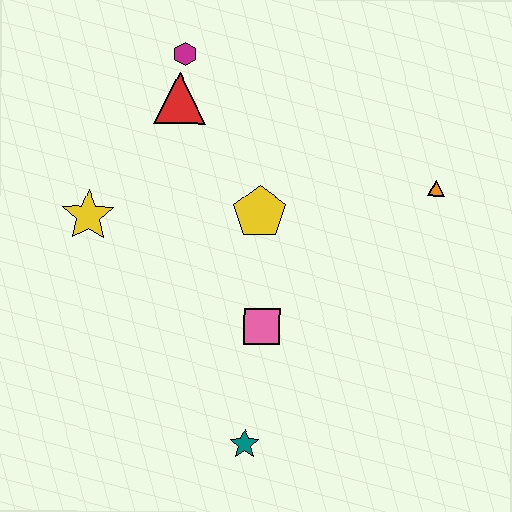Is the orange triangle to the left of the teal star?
No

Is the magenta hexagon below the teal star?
No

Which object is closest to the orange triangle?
The yellow pentagon is closest to the orange triangle.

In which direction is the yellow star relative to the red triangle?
The yellow star is below the red triangle.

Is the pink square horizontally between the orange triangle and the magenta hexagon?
Yes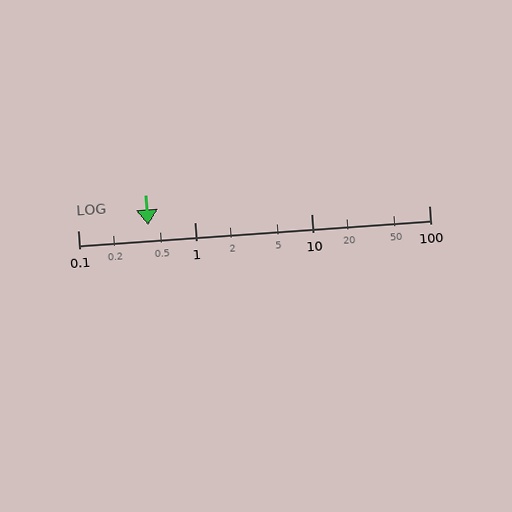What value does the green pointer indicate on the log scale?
The pointer indicates approximately 0.4.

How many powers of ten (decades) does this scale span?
The scale spans 3 decades, from 0.1 to 100.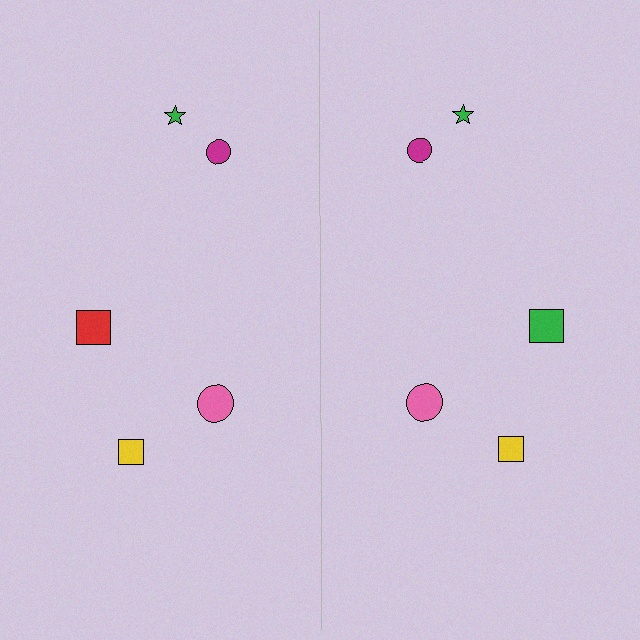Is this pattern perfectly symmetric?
No, the pattern is not perfectly symmetric. The green square on the right side breaks the symmetry — its mirror counterpart is red.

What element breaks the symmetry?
The green square on the right side breaks the symmetry — its mirror counterpart is red.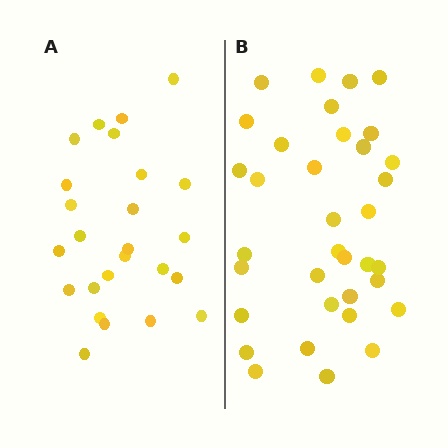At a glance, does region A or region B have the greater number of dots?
Region B (the right region) has more dots.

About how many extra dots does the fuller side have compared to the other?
Region B has roughly 10 or so more dots than region A.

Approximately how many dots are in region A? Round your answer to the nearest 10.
About 20 dots. (The exact count is 25, which rounds to 20.)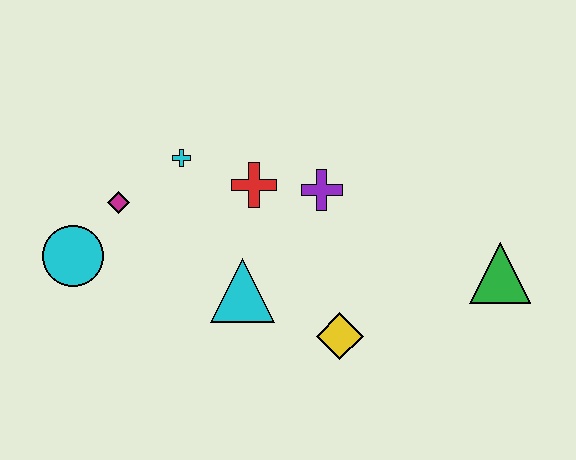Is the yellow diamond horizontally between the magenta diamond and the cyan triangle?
No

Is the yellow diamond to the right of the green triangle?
No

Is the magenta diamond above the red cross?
No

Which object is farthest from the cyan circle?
The green triangle is farthest from the cyan circle.